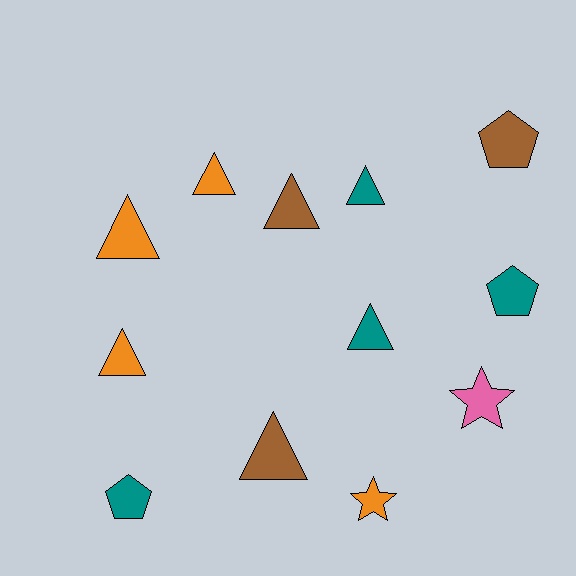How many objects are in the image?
There are 12 objects.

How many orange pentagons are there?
There are no orange pentagons.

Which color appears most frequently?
Teal, with 4 objects.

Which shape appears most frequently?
Triangle, with 7 objects.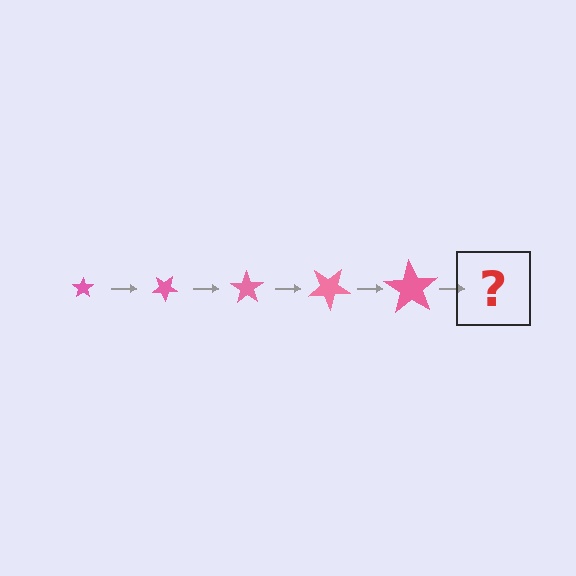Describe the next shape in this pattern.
It should be a star, larger than the previous one and rotated 175 degrees from the start.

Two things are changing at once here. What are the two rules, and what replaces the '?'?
The two rules are that the star grows larger each step and it rotates 35 degrees each step. The '?' should be a star, larger than the previous one and rotated 175 degrees from the start.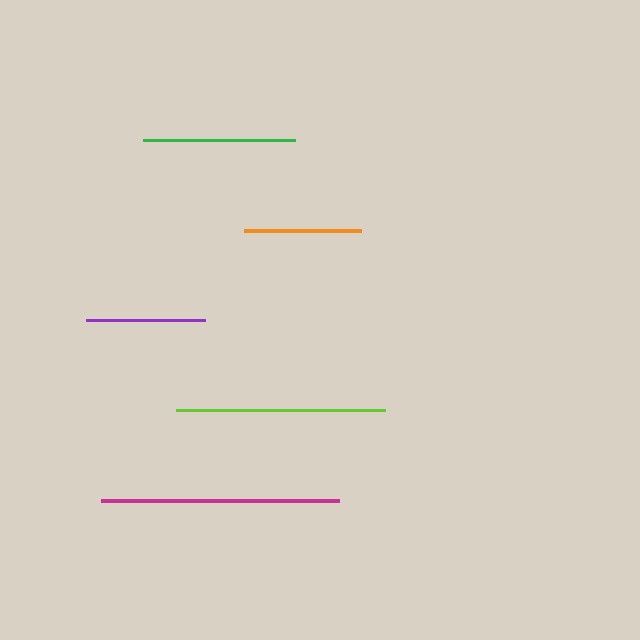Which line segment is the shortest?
The orange line is the shortest at approximately 117 pixels.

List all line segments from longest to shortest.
From longest to shortest: magenta, lime, green, purple, orange.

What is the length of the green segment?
The green segment is approximately 152 pixels long.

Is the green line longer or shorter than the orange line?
The green line is longer than the orange line.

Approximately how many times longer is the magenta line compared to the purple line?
The magenta line is approximately 2.0 times the length of the purple line.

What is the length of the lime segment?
The lime segment is approximately 209 pixels long.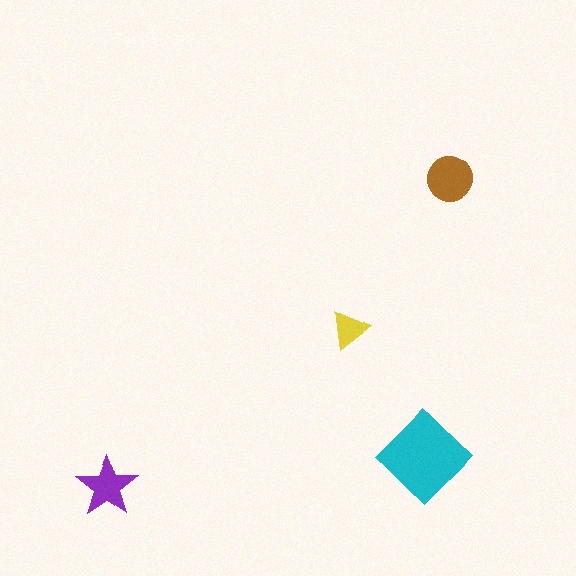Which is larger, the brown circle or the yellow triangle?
The brown circle.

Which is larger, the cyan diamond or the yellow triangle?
The cyan diamond.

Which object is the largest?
The cyan diamond.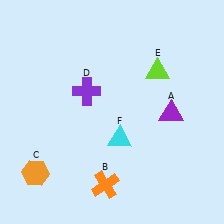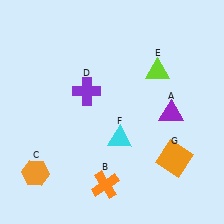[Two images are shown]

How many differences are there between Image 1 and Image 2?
There is 1 difference between the two images.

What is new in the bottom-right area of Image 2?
An orange square (G) was added in the bottom-right area of Image 2.